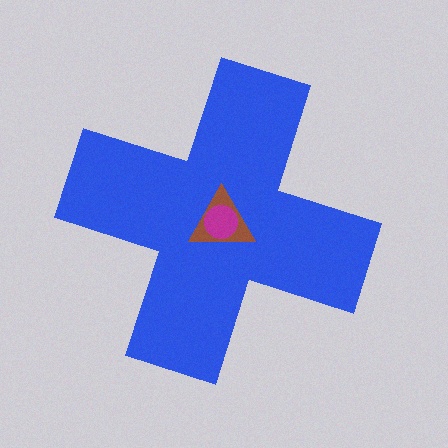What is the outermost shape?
The blue cross.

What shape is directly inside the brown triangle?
The magenta circle.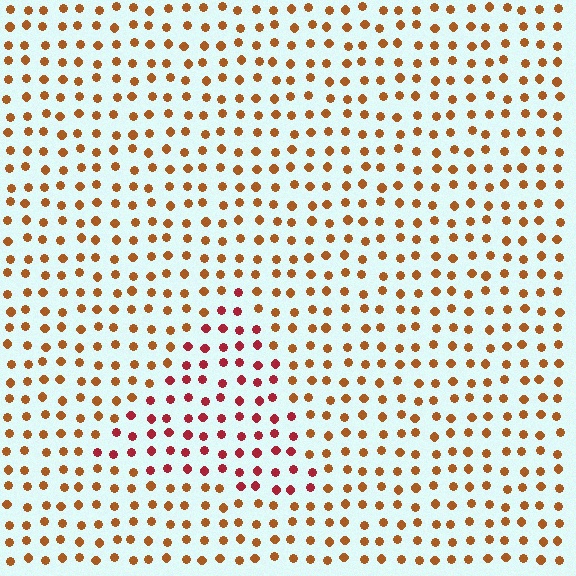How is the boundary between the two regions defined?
The boundary is defined purely by a slight shift in hue (about 35 degrees). Spacing, size, and orientation are identical on both sides.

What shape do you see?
I see a triangle.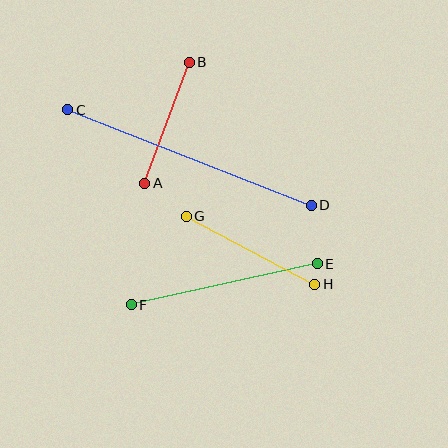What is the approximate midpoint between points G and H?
The midpoint is at approximately (250, 250) pixels.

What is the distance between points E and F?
The distance is approximately 190 pixels.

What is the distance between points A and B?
The distance is approximately 129 pixels.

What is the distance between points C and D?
The distance is approximately 262 pixels.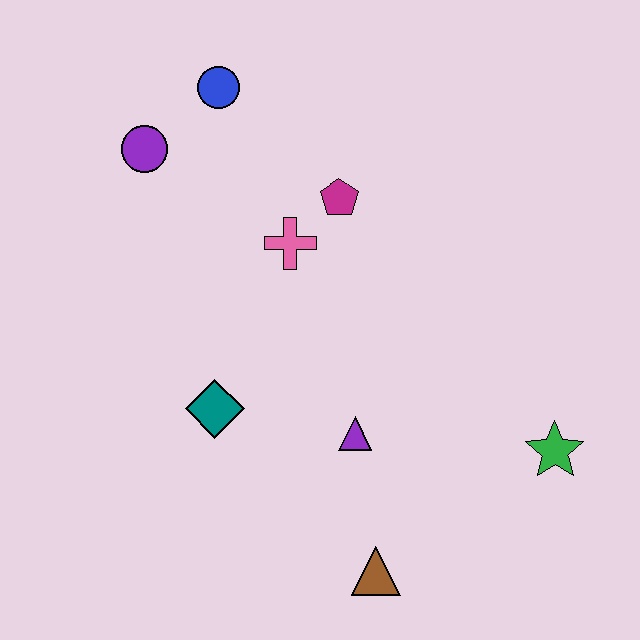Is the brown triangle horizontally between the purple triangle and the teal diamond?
No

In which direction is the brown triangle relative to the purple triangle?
The brown triangle is below the purple triangle.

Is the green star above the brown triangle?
Yes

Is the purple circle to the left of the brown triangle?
Yes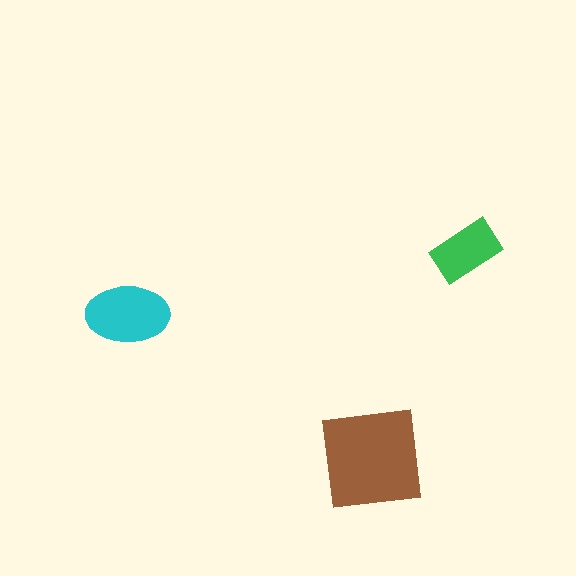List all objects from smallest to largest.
The green rectangle, the cyan ellipse, the brown square.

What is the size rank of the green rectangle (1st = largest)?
3rd.